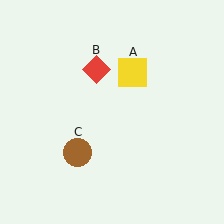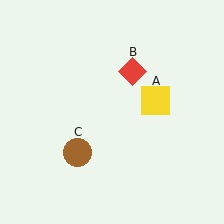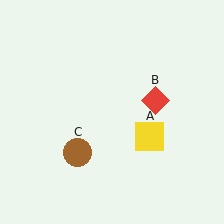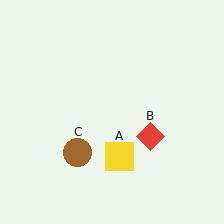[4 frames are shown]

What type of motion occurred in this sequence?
The yellow square (object A), red diamond (object B) rotated clockwise around the center of the scene.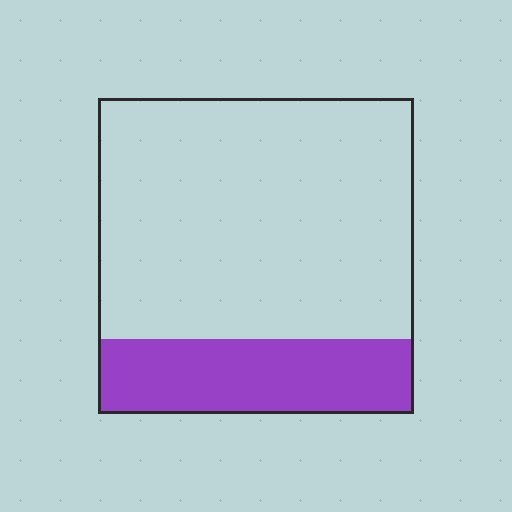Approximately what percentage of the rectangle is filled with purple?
Approximately 25%.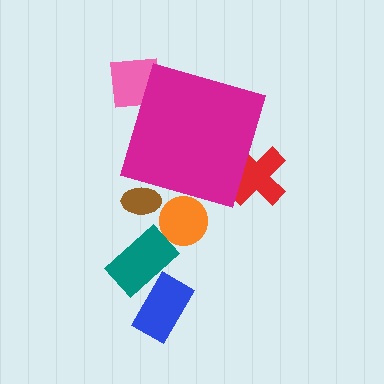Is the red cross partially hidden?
Yes, the red cross is partially hidden behind the magenta diamond.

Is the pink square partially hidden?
Yes, the pink square is partially hidden behind the magenta diamond.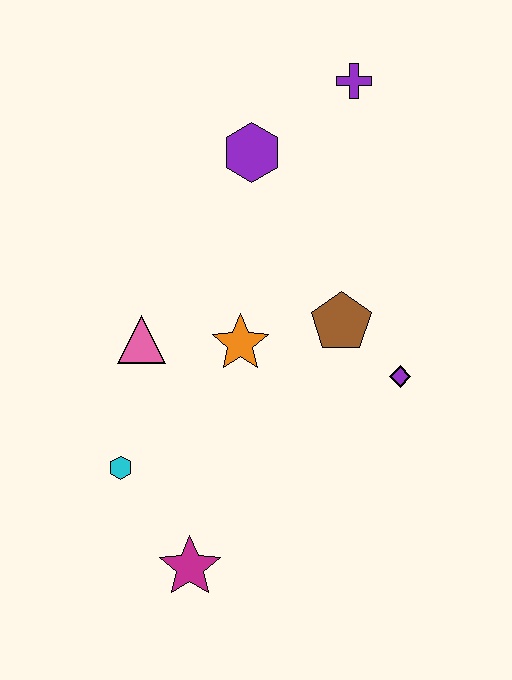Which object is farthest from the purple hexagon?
The magenta star is farthest from the purple hexagon.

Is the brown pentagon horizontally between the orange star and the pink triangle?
No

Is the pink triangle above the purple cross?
No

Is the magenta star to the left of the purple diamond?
Yes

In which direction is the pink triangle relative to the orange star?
The pink triangle is to the left of the orange star.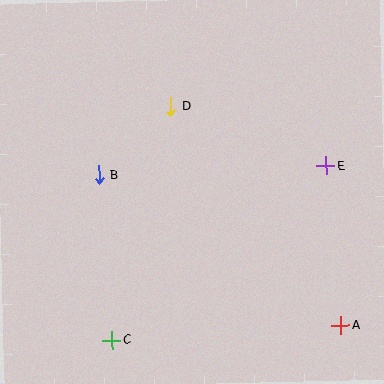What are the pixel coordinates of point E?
Point E is at (326, 166).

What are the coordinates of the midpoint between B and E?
The midpoint between B and E is at (212, 170).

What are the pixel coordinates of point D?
Point D is at (171, 107).